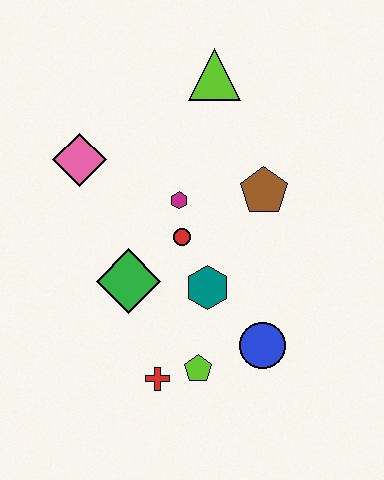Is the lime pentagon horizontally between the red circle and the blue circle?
Yes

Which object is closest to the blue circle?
The lime pentagon is closest to the blue circle.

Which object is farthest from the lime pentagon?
The lime triangle is farthest from the lime pentagon.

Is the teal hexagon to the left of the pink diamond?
No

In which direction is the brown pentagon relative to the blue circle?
The brown pentagon is above the blue circle.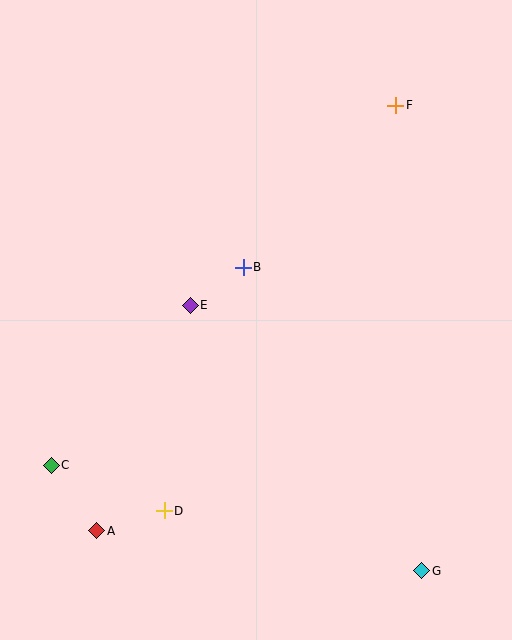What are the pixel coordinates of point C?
Point C is at (51, 465).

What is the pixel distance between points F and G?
The distance between F and G is 466 pixels.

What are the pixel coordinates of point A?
Point A is at (97, 531).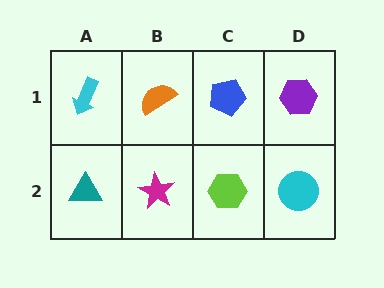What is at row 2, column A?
A teal triangle.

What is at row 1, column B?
An orange semicircle.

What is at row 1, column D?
A purple hexagon.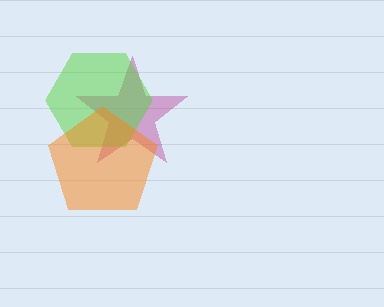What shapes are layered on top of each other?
The layered shapes are: a magenta star, a lime hexagon, an orange pentagon.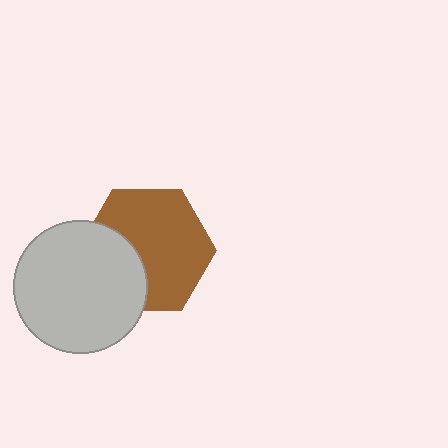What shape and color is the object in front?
The object in front is a light gray circle.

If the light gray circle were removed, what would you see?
You would see the complete brown hexagon.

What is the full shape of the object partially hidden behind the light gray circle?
The partially hidden object is a brown hexagon.